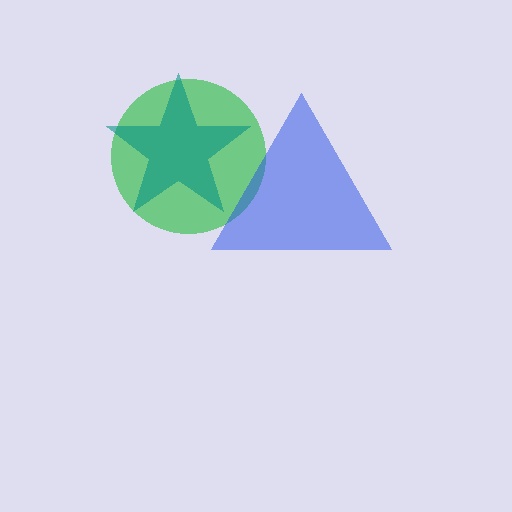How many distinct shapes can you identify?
There are 3 distinct shapes: a green circle, a teal star, a blue triangle.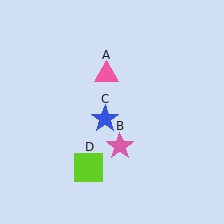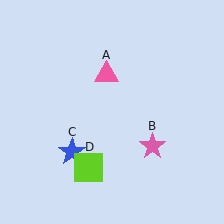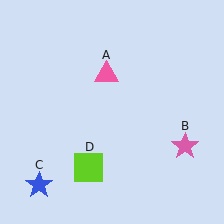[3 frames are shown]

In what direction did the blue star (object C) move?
The blue star (object C) moved down and to the left.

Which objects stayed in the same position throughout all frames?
Pink triangle (object A) and lime square (object D) remained stationary.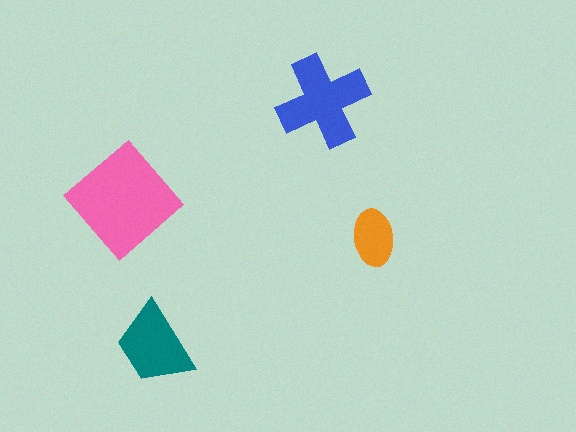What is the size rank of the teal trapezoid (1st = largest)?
3rd.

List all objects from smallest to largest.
The orange ellipse, the teal trapezoid, the blue cross, the pink diamond.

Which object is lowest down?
The teal trapezoid is bottommost.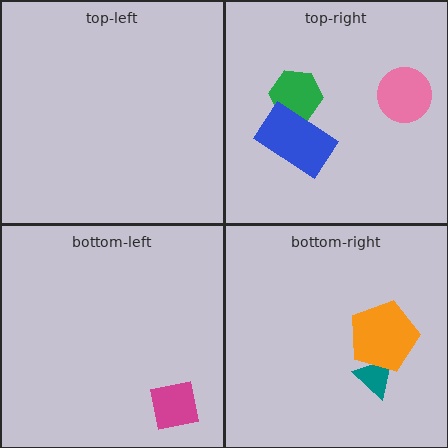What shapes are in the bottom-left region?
The magenta square.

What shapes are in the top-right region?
The green hexagon, the blue rectangle, the pink circle.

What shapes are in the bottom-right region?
The teal triangle, the orange pentagon.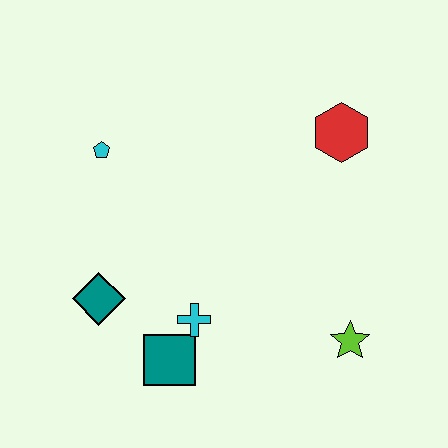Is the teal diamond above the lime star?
Yes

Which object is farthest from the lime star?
The cyan pentagon is farthest from the lime star.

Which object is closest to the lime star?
The cyan cross is closest to the lime star.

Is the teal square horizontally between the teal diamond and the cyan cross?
Yes